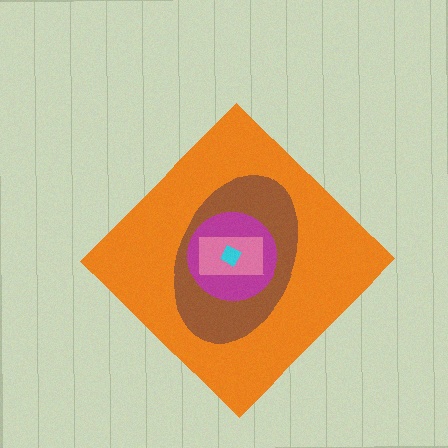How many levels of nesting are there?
5.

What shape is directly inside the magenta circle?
The pink rectangle.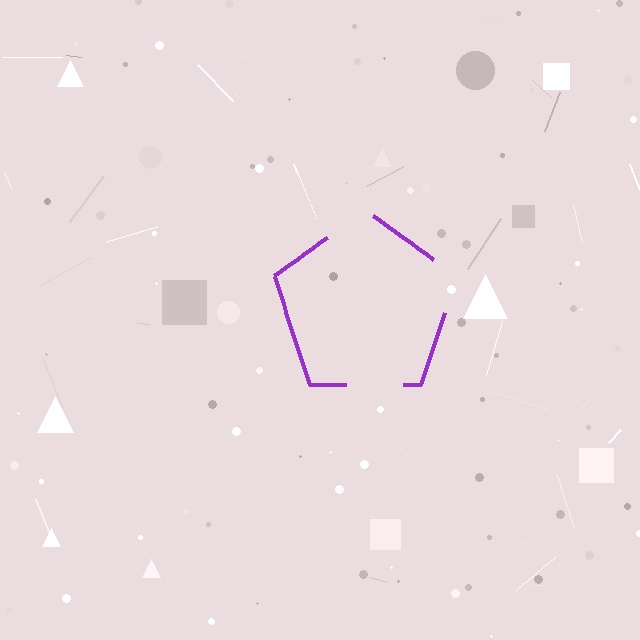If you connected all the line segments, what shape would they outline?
They would outline a pentagon.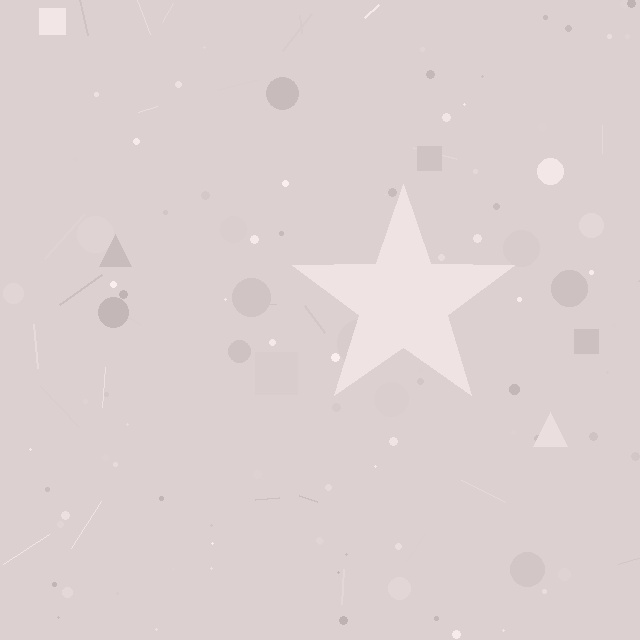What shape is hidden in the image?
A star is hidden in the image.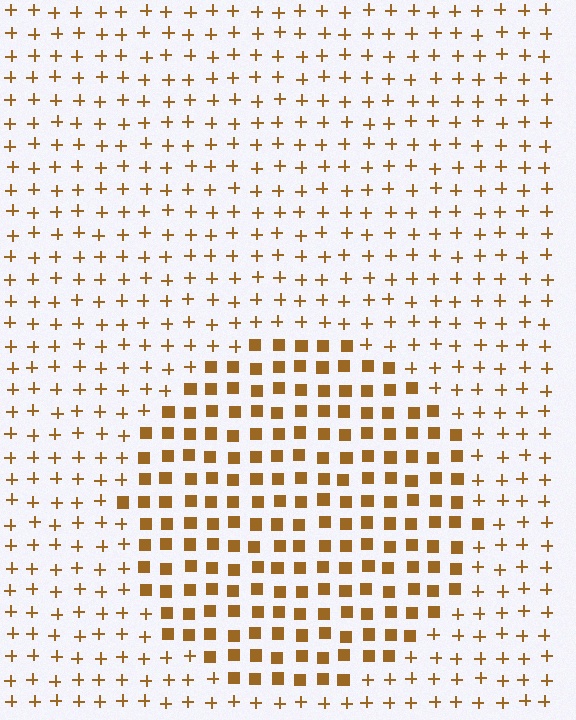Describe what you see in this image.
The image is filled with small brown elements arranged in a uniform grid. A circle-shaped region contains squares, while the surrounding area contains plus signs. The boundary is defined purely by the change in element shape.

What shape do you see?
I see a circle.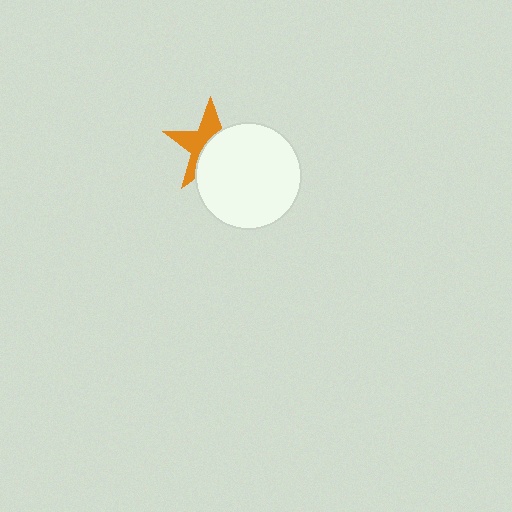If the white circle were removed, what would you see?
You would see the complete orange star.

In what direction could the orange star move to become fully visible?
The orange star could move toward the upper-left. That would shift it out from behind the white circle entirely.